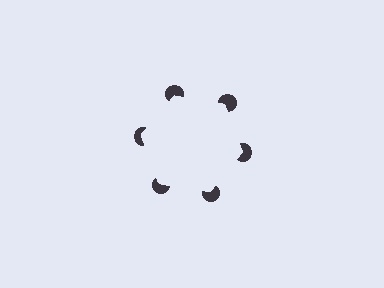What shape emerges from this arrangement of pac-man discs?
An illusory hexagon — its edges are inferred from the aligned wedge cuts in the pac-man discs, not physically drawn.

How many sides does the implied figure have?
6 sides.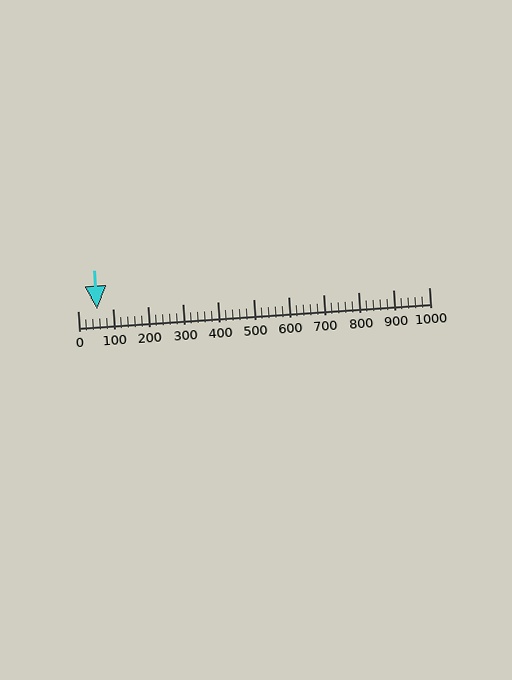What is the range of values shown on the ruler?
The ruler shows values from 0 to 1000.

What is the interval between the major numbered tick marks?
The major tick marks are spaced 100 units apart.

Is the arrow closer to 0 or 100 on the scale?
The arrow is closer to 100.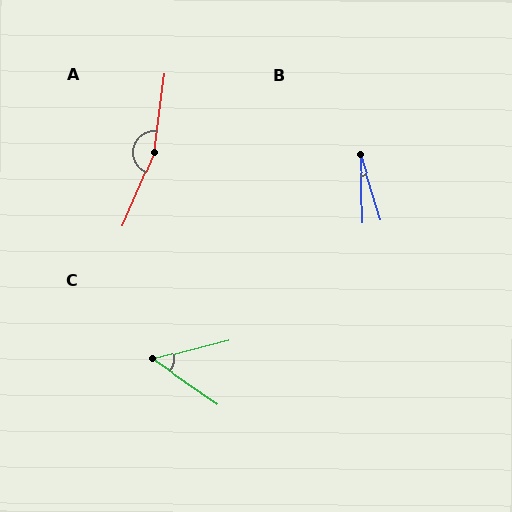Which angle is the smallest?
B, at approximately 15 degrees.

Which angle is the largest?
A, at approximately 164 degrees.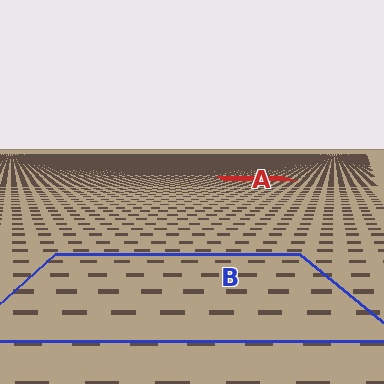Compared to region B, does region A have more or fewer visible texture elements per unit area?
Region A has more texture elements per unit area — they are packed more densely because it is farther away.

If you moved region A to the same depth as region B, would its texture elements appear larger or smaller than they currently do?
They would appear larger. At a closer depth, the same texture elements are projected at a bigger on-screen size.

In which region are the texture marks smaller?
The texture marks are smaller in region A, because it is farther away.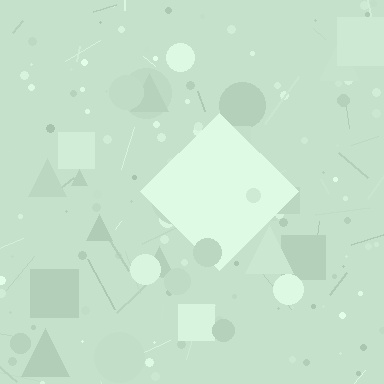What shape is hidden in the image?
A diamond is hidden in the image.